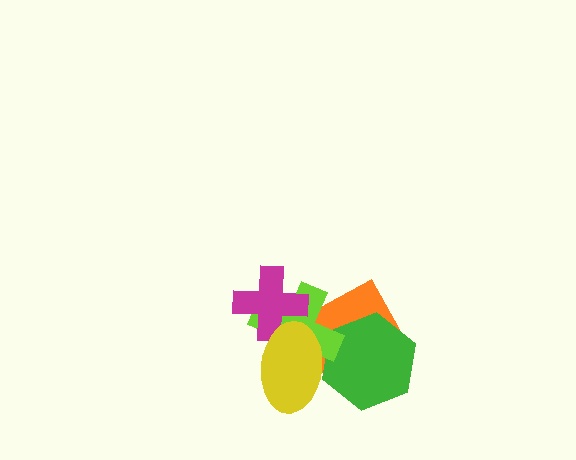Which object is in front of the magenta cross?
The yellow ellipse is in front of the magenta cross.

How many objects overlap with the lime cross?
4 objects overlap with the lime cross.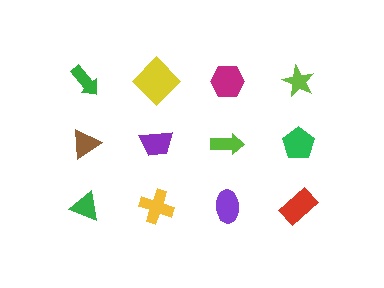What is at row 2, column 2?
A purple trapezoid.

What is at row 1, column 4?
A lime star.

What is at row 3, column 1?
A green triangle.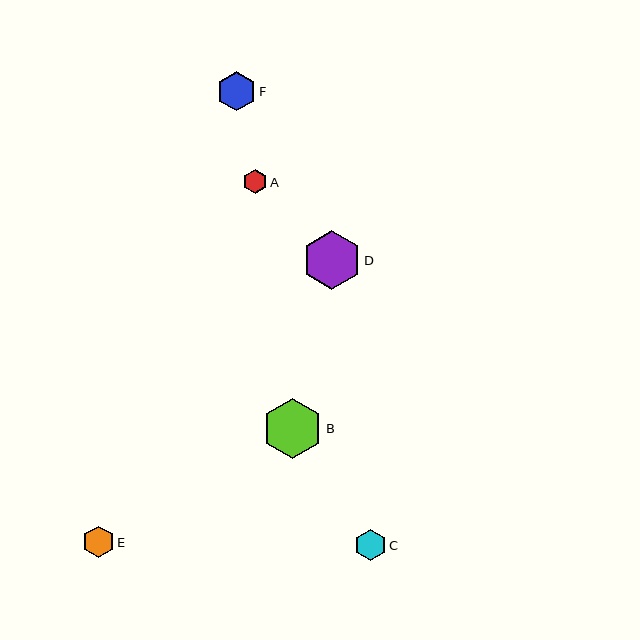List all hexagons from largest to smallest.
From largest to smallest: B, D, F, E, C, A.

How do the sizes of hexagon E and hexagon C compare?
Hexagon E and hexagon C are approximately the same size.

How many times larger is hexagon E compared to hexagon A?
Hexagon E is approximately 1.3 times the size of hexagon A.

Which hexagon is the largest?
Hexagon B is the largest with a size of approximately 60 pixels.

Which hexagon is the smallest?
Hexagon A is the smallest with a size of approximately 24 pixels.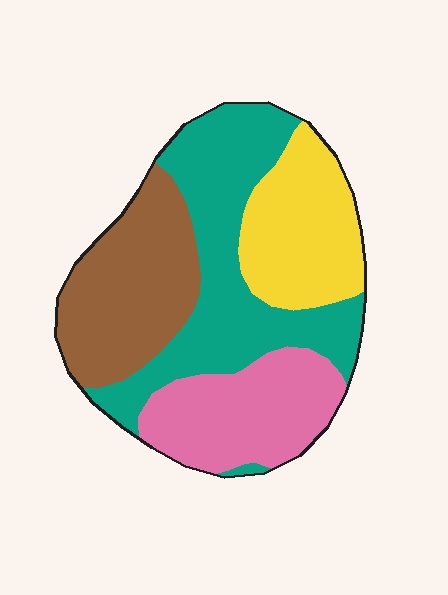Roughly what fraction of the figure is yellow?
Yellow takes up about one fifth (1/5) of the figure.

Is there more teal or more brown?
Teal.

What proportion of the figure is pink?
Pink covers around 20% of the figure.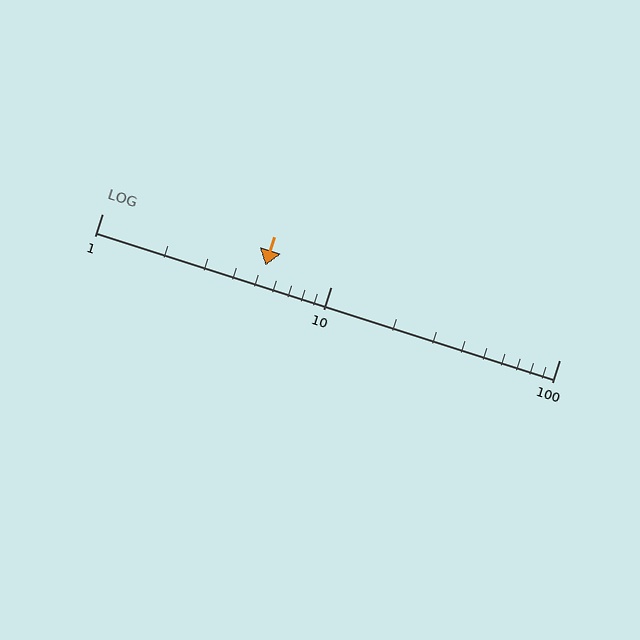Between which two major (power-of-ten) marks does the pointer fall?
The pointer is between 1 and 10.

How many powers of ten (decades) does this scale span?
The scale spans 2 decades, from 1 to 100.